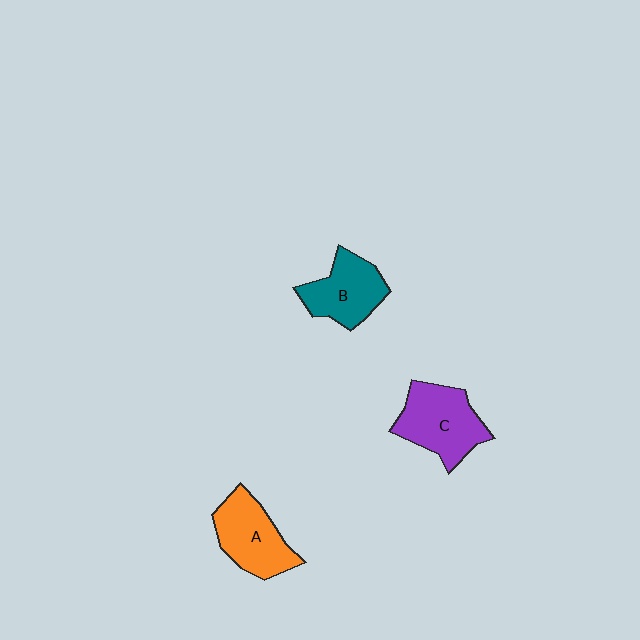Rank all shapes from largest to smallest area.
From largest to smallest: C (purple), A (orange), B (teal).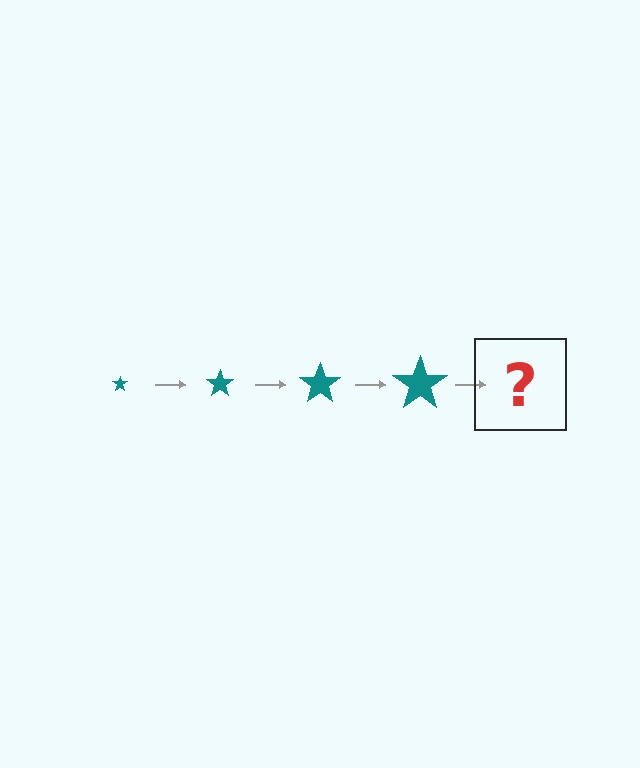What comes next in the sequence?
The next element should be a teal star, larger than the previous one.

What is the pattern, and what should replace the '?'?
The pattern is that the star gets progressively larger each step. The '?' should be a teal star, larger than the previous one.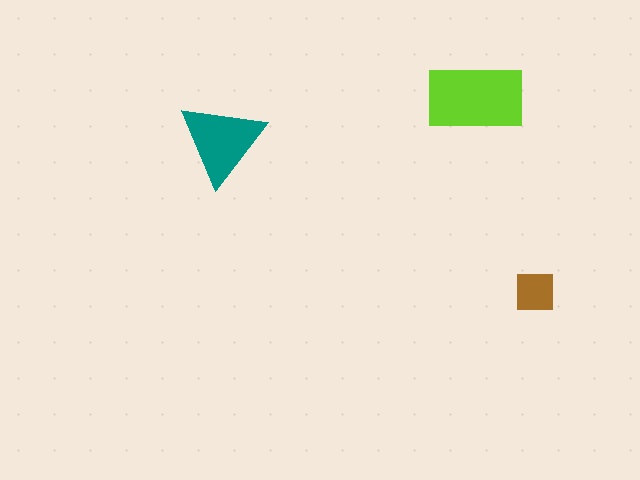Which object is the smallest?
The brown square.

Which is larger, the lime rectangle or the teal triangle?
The lime rectangle.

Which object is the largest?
The lime rectangle.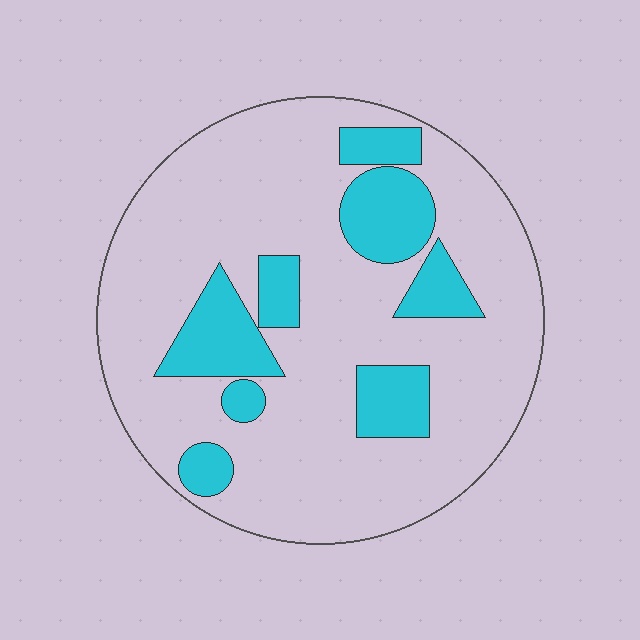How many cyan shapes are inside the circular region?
8.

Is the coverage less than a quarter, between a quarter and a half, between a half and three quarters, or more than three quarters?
Less than a quarter.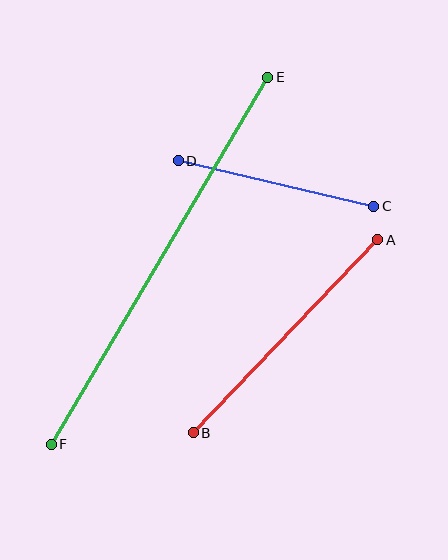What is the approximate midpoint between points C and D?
The midpoint is at approximately (276, 184) pixels.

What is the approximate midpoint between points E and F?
The midpoint is at approximately (159, 261) pixels.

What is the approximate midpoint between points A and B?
The midpoint is at approximately (286, 336) pixels.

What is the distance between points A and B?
The distance is approximately 267 pixels.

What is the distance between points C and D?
The distance is approximately 201 pixels.